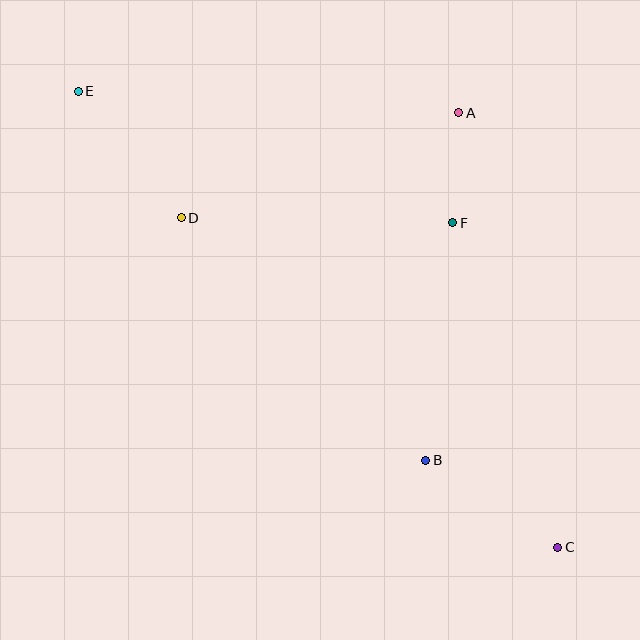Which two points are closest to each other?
Points A and F are closest to each other.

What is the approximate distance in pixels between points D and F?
The distance between D and F is approximately 271 pixels.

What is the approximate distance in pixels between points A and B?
The distance between A and B is approximately 349 pixels.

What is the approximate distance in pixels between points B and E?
The distance between B and E is approximately 507 pixels.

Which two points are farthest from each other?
Points C and E are farthest from each other.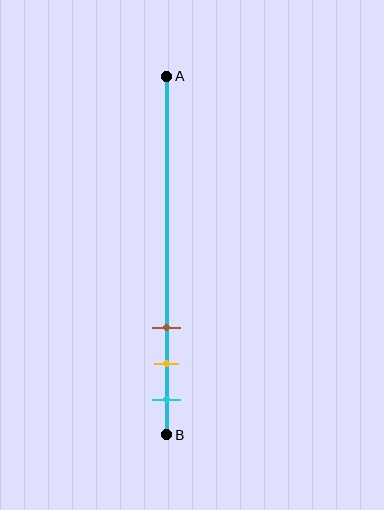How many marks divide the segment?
There are 3 marks dividing the segment.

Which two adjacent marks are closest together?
The yellow and cyan marks are the closest adjacent pair.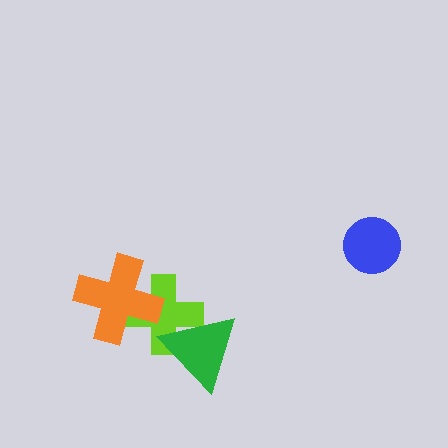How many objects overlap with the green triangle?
1 object overlaps with the green triangle.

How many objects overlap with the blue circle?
0 objects overlap with the blue circle.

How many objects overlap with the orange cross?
1 object overlaps with the orange cross.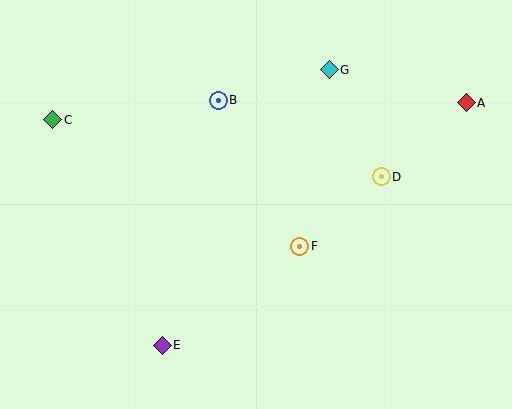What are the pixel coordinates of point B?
Point B is at (218, 100).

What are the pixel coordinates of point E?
Point E is at (162, 345).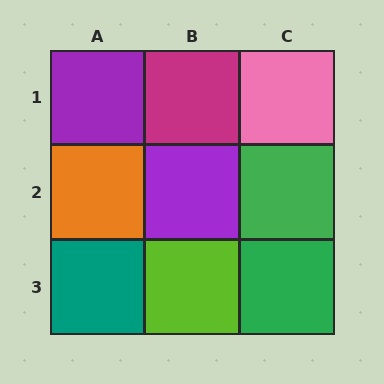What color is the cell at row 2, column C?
Green.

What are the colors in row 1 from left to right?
Purple, magenta, pink.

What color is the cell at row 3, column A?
Teal.